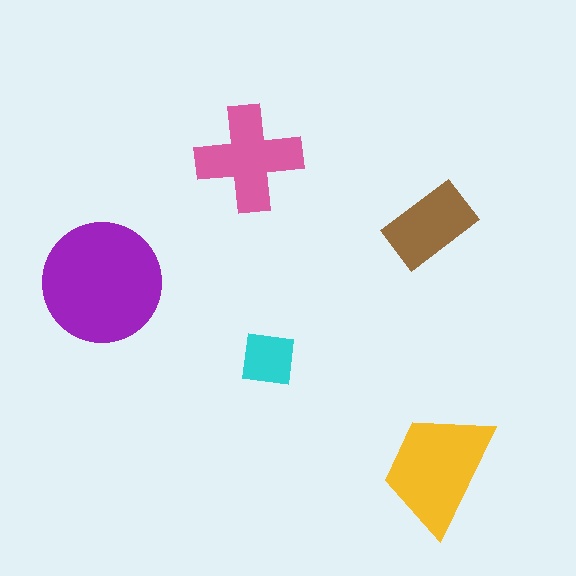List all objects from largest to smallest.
The purple circle, the yellow trapezoid, the pink cross, the brown rectangle, the cyan square.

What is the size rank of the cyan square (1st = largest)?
5th.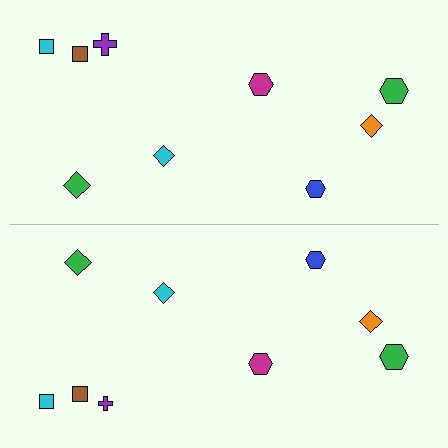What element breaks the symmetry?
The purple cross on the bottom side has a different size than its mirror counterpart.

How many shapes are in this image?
There are 18 shapes in this image.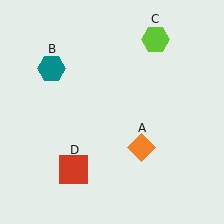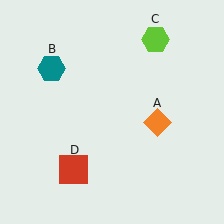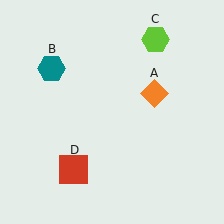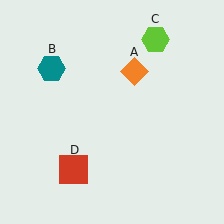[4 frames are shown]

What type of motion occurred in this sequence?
The orange diamond (object A) rotated counterclockwise around the center of the scene.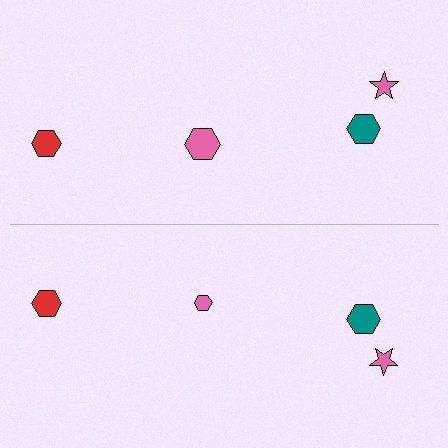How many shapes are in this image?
There are 8 shapes in this image.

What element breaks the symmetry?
The pink hexagon on the bottom side has a different size than its mirror counterpart.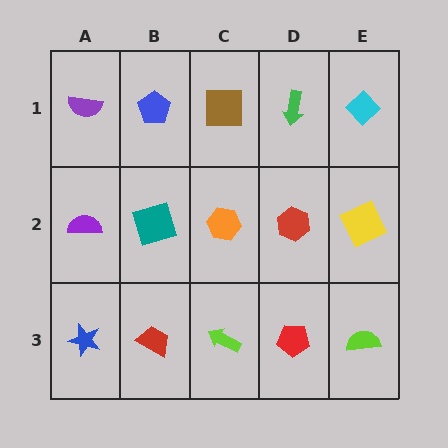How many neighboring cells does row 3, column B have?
3.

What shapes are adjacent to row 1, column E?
A yellow square (row 2, column E), a green arrow (row 1, column D).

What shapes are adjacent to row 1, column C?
An orange hexagon (row 2, column C), a blue pentagon (row 1, column B), a green arrow (row 1, column D).